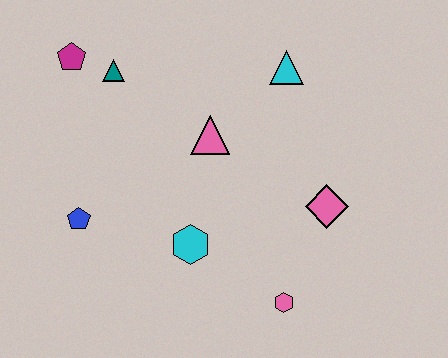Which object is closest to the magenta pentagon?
The teal triangle is closest to the magenta pentagon.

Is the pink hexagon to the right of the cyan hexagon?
Yes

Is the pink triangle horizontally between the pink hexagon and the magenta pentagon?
Yes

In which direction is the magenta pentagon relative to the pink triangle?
The magenta pentagon is to the left of the pink triangle.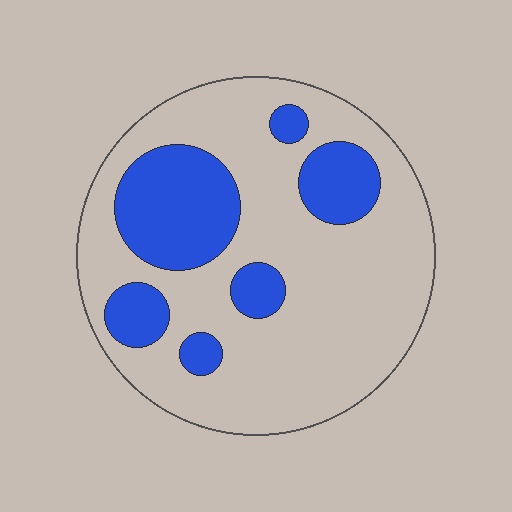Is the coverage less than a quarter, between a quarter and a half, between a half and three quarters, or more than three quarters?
Between a quarter and a half.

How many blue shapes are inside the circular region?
6.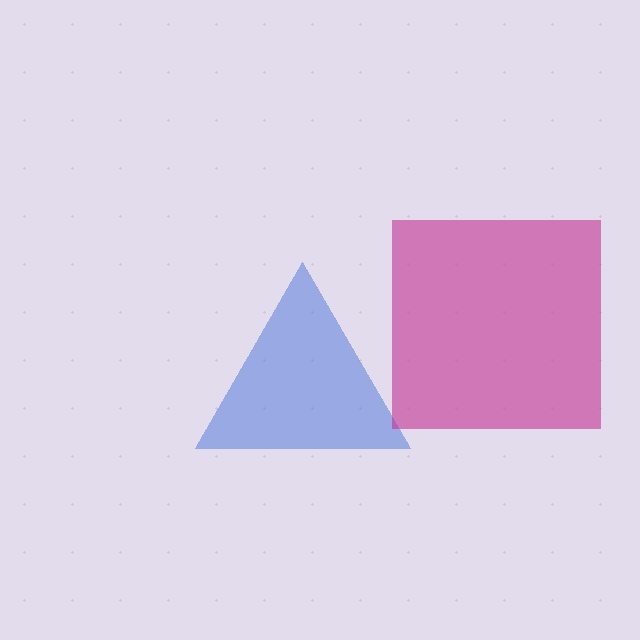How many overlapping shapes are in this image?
There are 2 overlapping shapes in the image.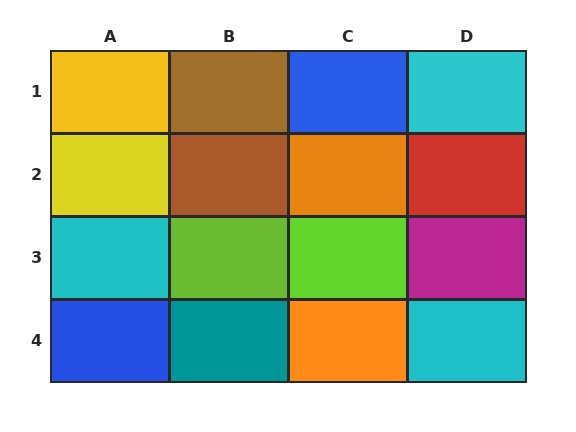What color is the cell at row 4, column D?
Cyan.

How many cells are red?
1 cell is red.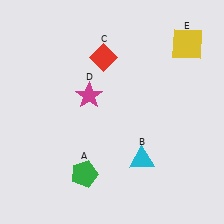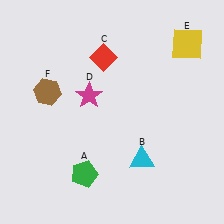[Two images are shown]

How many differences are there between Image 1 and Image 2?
There is 1 difference between the two images.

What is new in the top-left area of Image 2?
A brown hexagon (F) was added in the top-left area of Image 2.